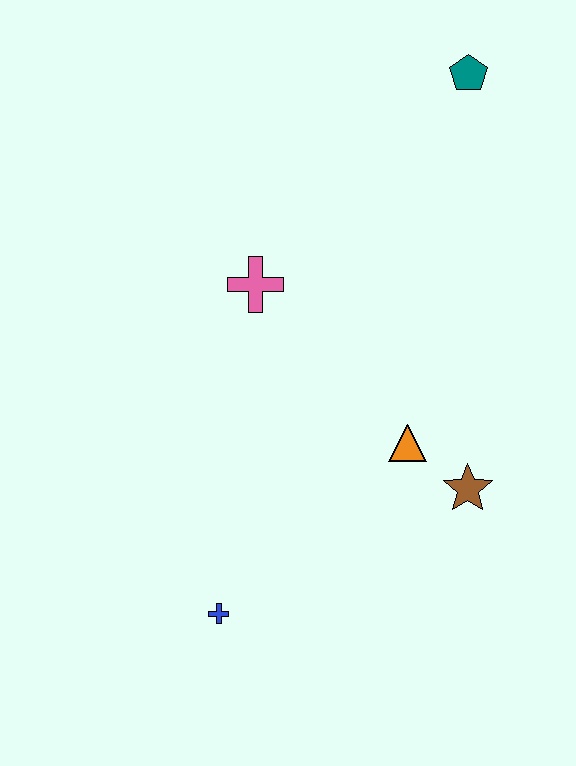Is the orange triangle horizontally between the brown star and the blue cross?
Yes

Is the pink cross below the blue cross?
No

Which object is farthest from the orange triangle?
The teal pentagon is farthest from the orange triangle.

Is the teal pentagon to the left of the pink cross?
No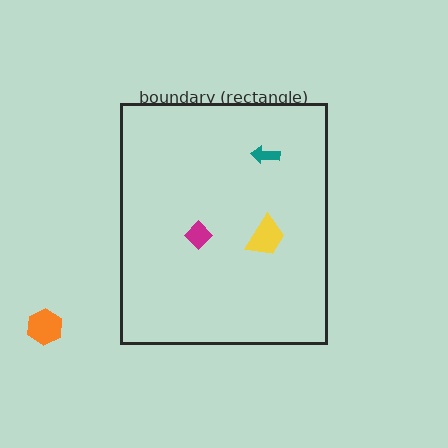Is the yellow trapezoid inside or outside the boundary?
Inside.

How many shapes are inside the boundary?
3 inside, 1 outside.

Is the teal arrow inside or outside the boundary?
Inside.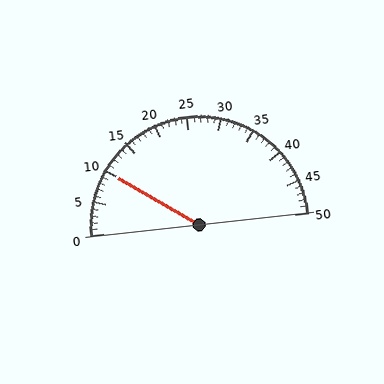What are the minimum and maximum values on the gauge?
The gauge ranges from 0 to 50.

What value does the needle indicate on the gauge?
The needle indicates approximately 10.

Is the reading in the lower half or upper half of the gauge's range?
The reading is in the lower half of the range (0 to 50).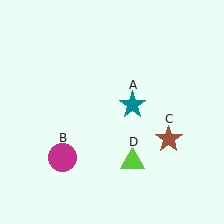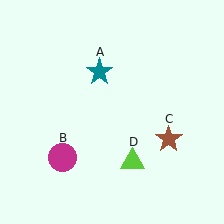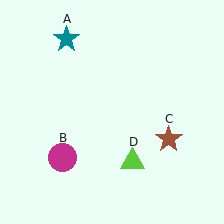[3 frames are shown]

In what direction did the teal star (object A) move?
The teal star (object A) moved up and to the left.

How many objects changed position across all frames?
1 object changed position: teal star (object A).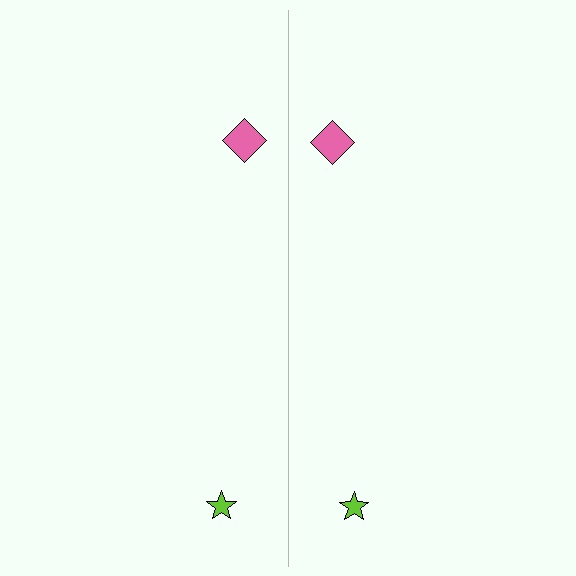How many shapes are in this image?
There are 4 shapes in this image.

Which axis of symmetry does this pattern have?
The pattern has a vertical axis of symmetry running through the center of the image.